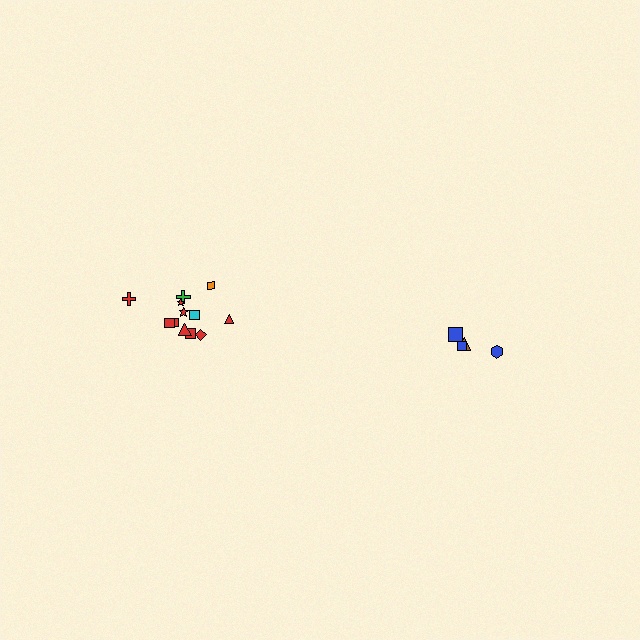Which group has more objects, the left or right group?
The left group.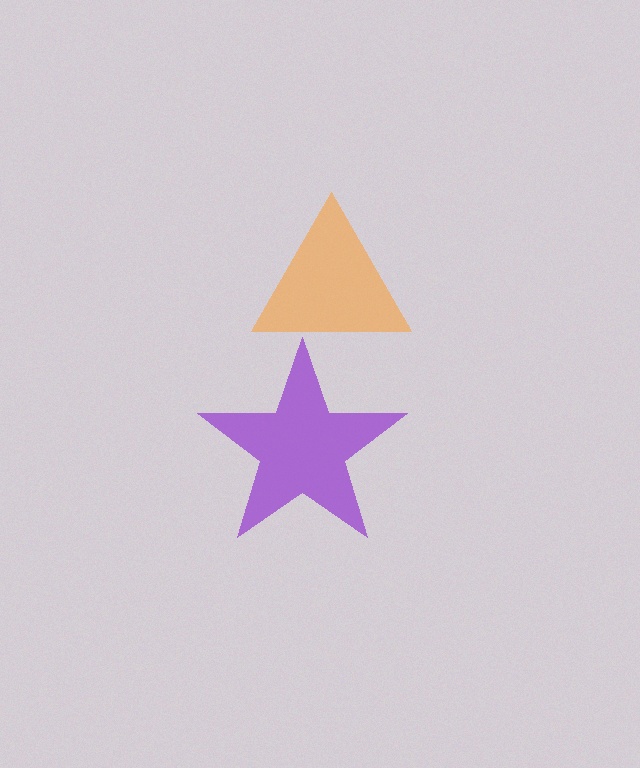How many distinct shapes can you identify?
There are 2 distinct shapes: a purple star, an orange triangle.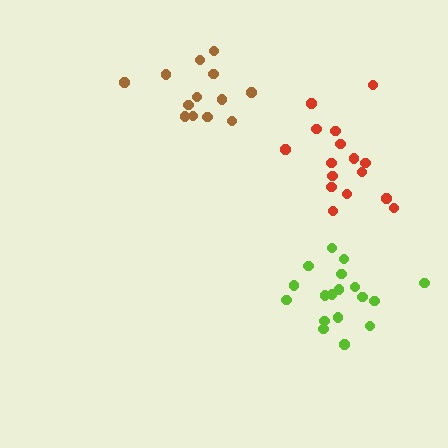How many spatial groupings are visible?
There are 3 spatial groupings.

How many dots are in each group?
Group 1: 18 dots, Group 2: 13 dots, Group 3: 16 dots (47 total).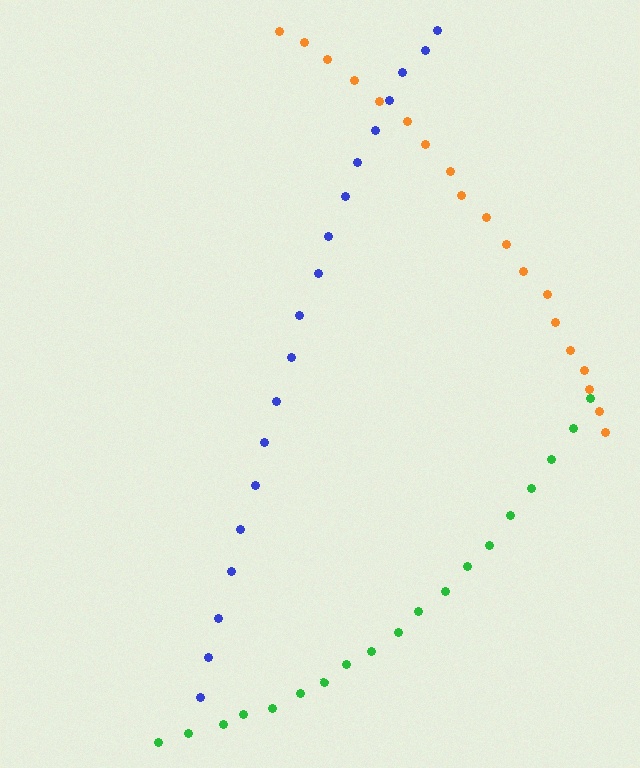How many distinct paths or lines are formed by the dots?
There are 3 distinct paths.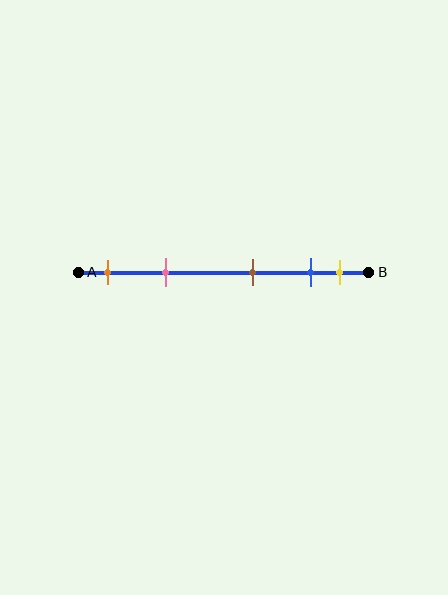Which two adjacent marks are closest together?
The blue and yellow marks are the closest adjacent pair.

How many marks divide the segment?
There are 5 marks dividing the segment.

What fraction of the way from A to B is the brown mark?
The brown mark is approximately 60% (0.6) of the way from A to B.